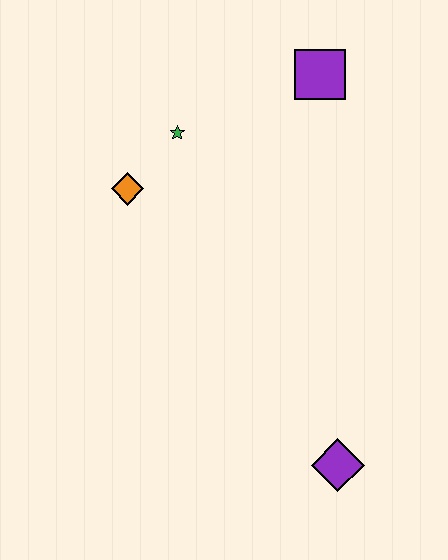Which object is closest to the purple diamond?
The orange diamond is closest to the purple diamond.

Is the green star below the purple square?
Yes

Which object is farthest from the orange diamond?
The purple diamond is farthest from the orange diamond.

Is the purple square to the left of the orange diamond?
No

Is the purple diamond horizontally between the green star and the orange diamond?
No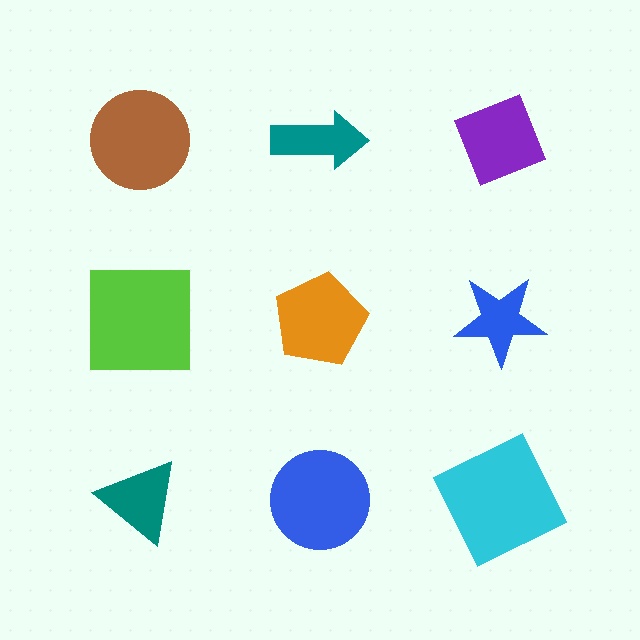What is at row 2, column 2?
An orange pentagon.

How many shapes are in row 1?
3 shapes.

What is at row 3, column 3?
A cyan square.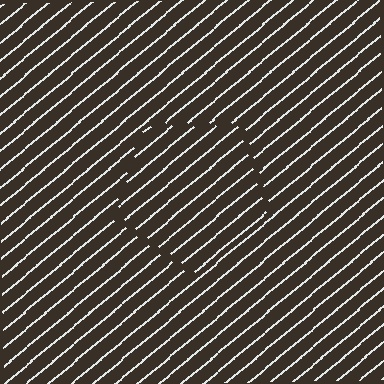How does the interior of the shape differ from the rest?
The interior of the shape contains the same grating, shifted by half a period — the contour is defined by the phase discontinuity where line-ends from the inner and outer gratings abut.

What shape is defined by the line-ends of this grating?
An illusory pentagon. The interior of the shape contains the same grating, shifted by half a period — the contour is defined by the phase discontinuity where line-ends from the inner and outer gratings abut.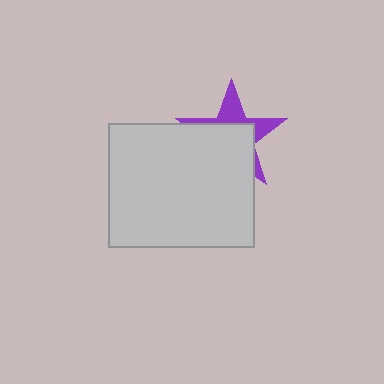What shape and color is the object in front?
The object in front is a light gray rectangle.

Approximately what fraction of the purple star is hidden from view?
Roughly 61% of the purple star is hidden behind the light gray rectangle.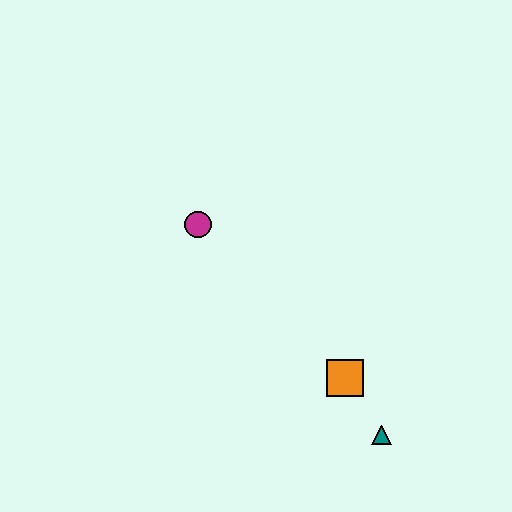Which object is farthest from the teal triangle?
The magenta circle is farthest from the teal triangle.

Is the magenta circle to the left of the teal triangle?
Yes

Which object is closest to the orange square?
The teal triangle is closest to the orange square.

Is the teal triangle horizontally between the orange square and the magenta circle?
No